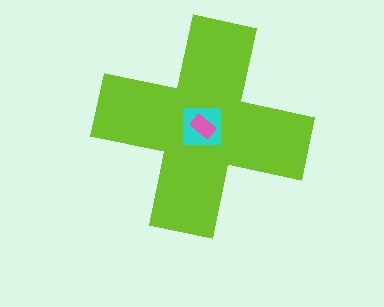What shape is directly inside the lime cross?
The cyan square.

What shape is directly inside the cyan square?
The pink rectangle.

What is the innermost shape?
The pink rectangle.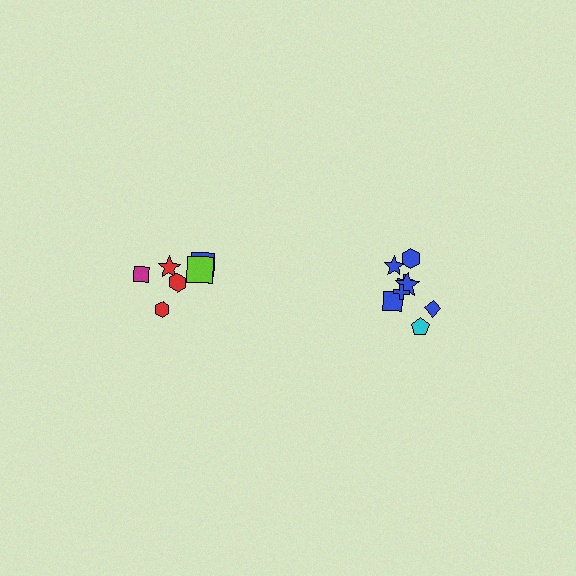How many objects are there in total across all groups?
There are 14 objects.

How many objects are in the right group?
There are 8 objects.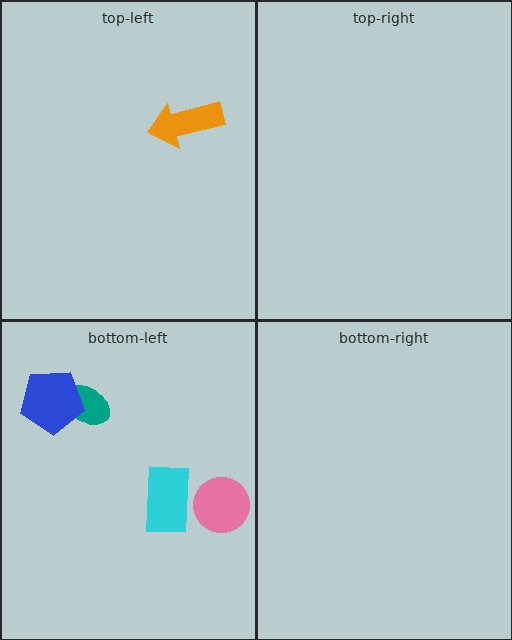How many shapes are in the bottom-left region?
4.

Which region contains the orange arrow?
The top-left region.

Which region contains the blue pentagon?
The bottom-left region.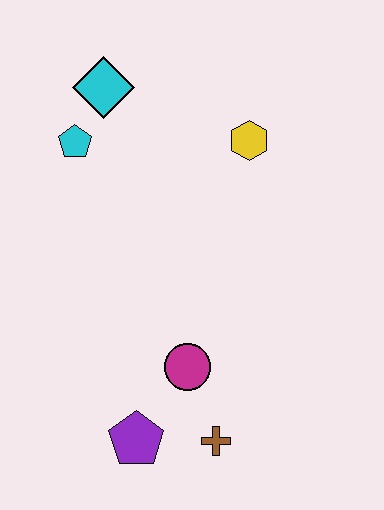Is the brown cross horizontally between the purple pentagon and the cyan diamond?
No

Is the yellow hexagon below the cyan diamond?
Yes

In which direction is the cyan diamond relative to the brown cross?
The cyan diamond is above the brown cross.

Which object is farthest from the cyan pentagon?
The brown cross is farthest from the cyan pentagon.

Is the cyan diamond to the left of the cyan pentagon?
No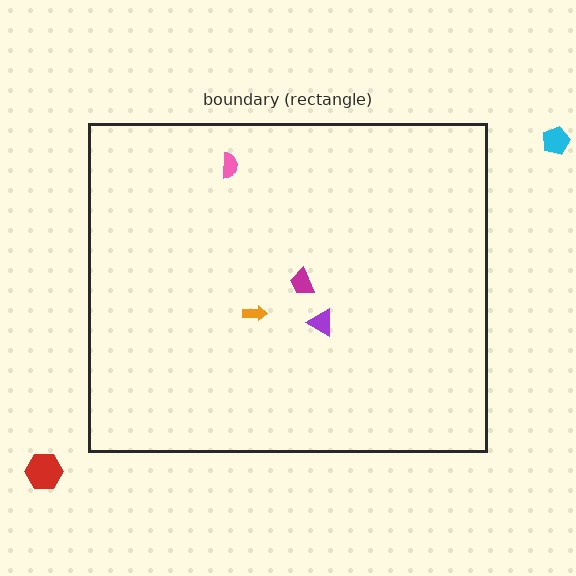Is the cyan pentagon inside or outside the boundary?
Outside.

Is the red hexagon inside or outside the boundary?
Outside.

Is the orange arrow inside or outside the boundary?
Inside.